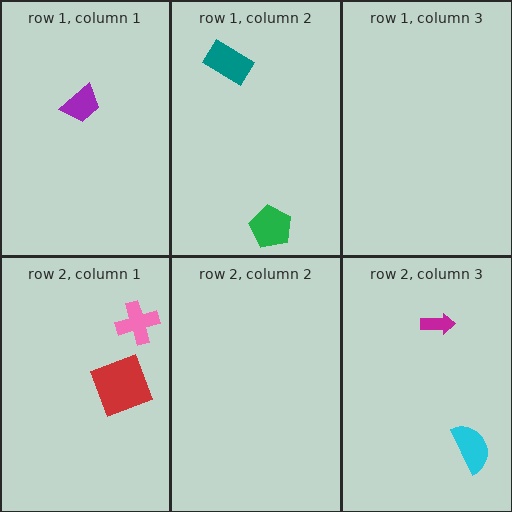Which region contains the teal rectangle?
The row 1, column 2 region.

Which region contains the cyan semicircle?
The row 2, column 3 region.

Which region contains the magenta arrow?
The row 2, column 3 region.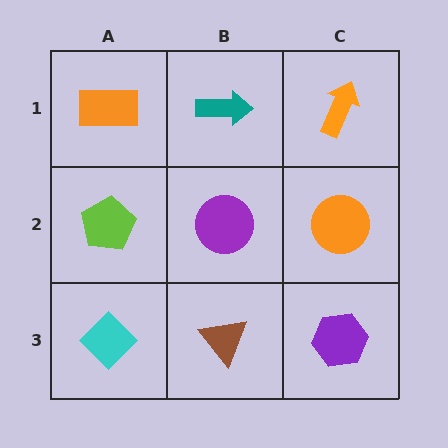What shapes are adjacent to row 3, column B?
A purple circle (row 2, column B), a cyan diamond (row 3, column A), a purple hexagon (row 3, column C).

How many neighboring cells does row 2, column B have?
4.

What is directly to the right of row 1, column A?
A teal arrow.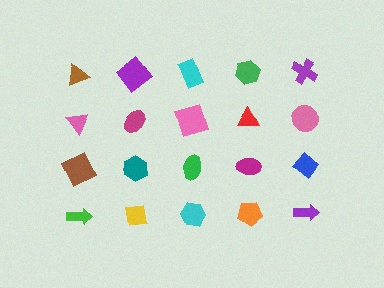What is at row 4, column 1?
A green arrow.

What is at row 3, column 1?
A brown square.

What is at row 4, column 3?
A cyan hexagon.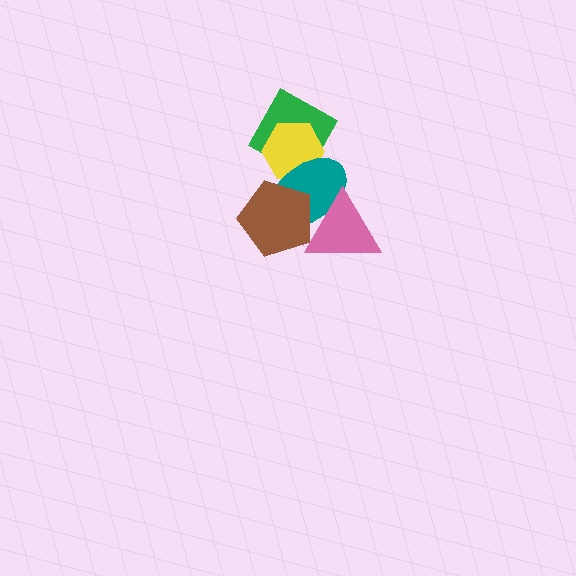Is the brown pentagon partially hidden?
Yes, it is partially covered by another shape.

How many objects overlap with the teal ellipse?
4 objects overlap with the teal ellipse.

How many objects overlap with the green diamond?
2 objects overlap with the green diamond.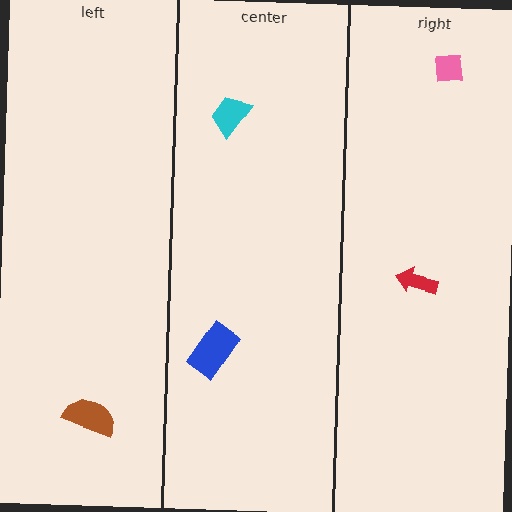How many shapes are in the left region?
1.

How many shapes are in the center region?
2.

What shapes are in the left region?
The brown semicircle.